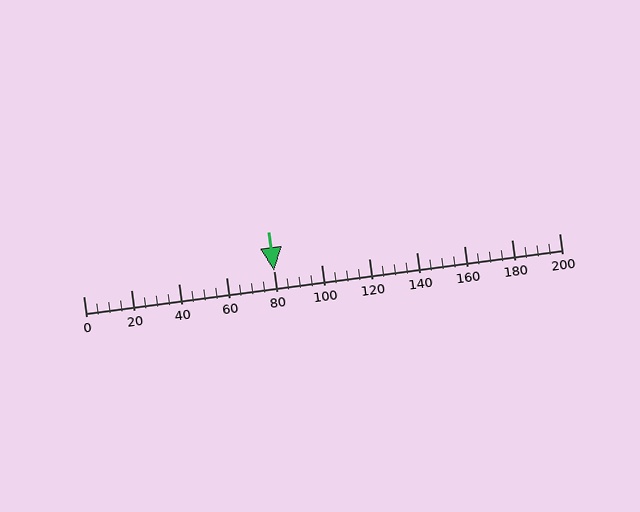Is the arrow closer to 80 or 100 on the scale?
The arrow is closer to 80.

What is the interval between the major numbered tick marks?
The major tick marks are spaced 20 units apart.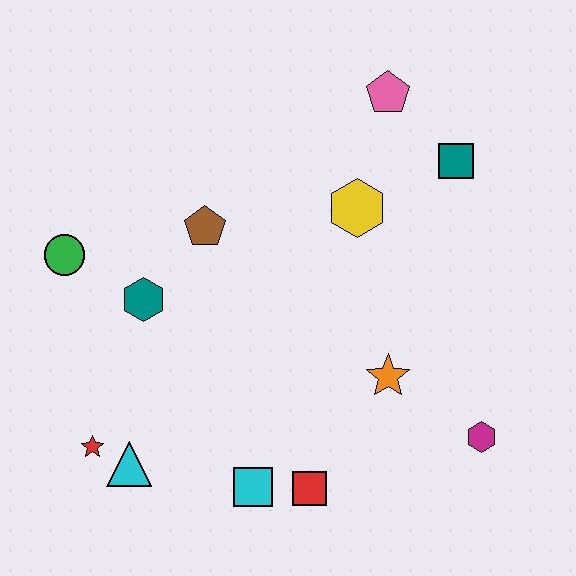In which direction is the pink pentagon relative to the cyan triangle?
The pink pentagon is above the cyan triangle.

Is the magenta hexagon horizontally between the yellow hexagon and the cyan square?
No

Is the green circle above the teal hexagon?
Yes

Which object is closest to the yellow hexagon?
The teal square is closest to the yellow hexagon.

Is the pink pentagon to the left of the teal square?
Yes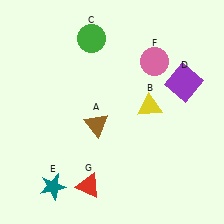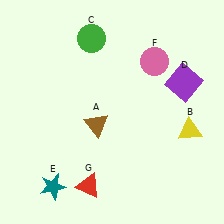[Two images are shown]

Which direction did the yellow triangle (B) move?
The yellow triangle (B) moved right.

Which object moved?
The yellow triangle (B) moved right.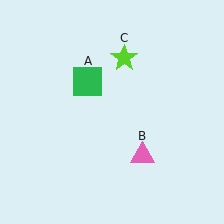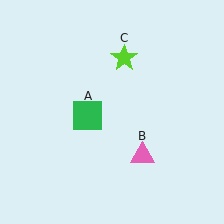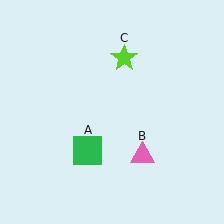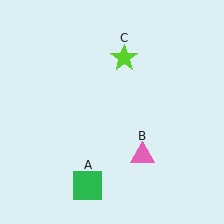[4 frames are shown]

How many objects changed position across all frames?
1 object changed position: green square (object A).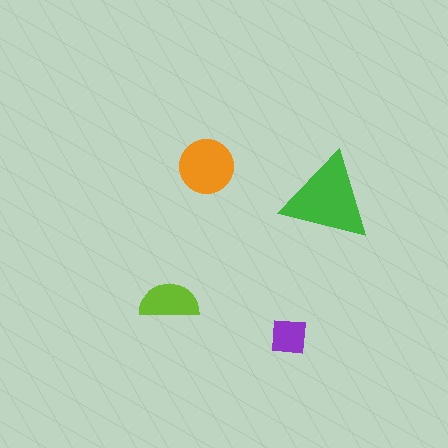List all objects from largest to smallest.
The green triangle, the orange circle, the lime semicircle, the purple square.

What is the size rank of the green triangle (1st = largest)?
1st.